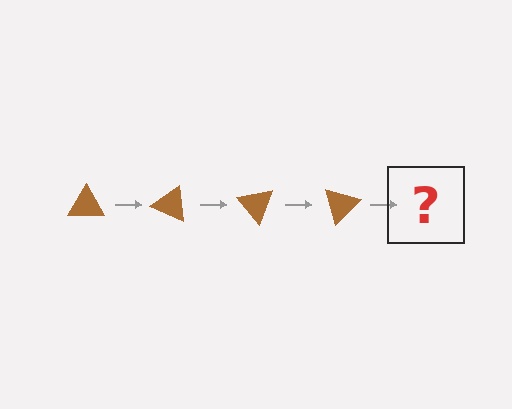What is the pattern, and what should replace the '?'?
The pattern is that the triangle rotates 25 degrees each step. The '?' should be a brown triangle rotated 100 degrees.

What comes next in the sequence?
The next element should be a brown triangle rotated 100 degrees.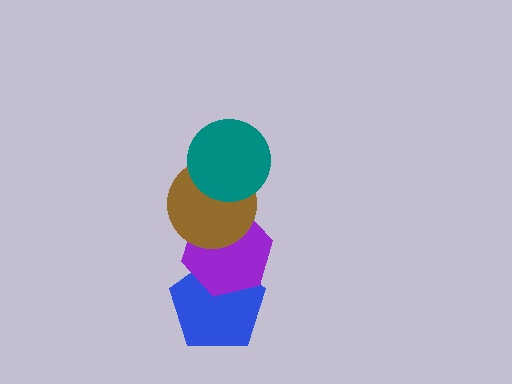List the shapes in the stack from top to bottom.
From top to bottom: the teal circle, the brown circle, the purple hexagon, the blue pentagon.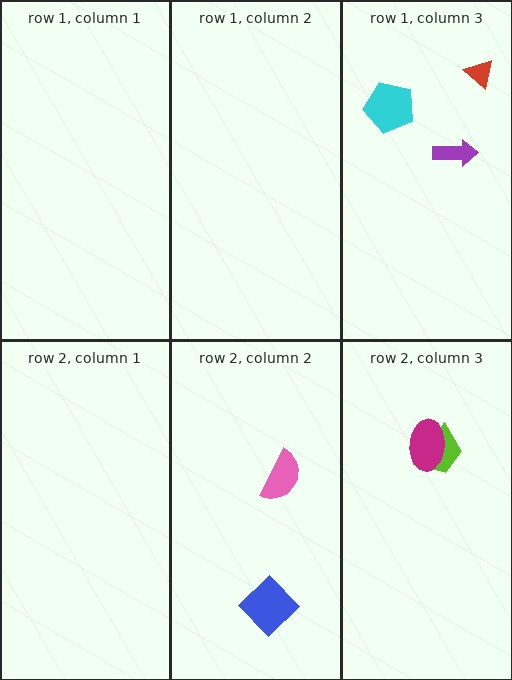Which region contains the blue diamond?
The row 2, column 2 region.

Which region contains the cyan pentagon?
The row 1, column 3 region.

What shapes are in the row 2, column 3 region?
The lime trapezoid, the magenta ellipse.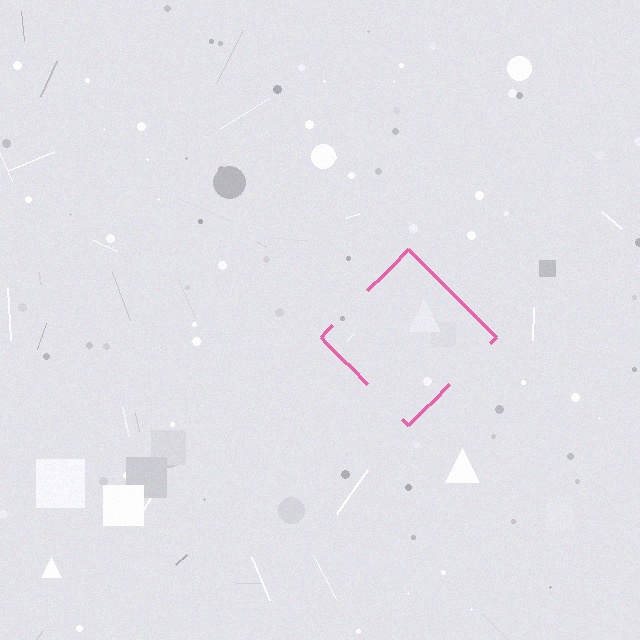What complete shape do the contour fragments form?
The contour fragments form a diamond.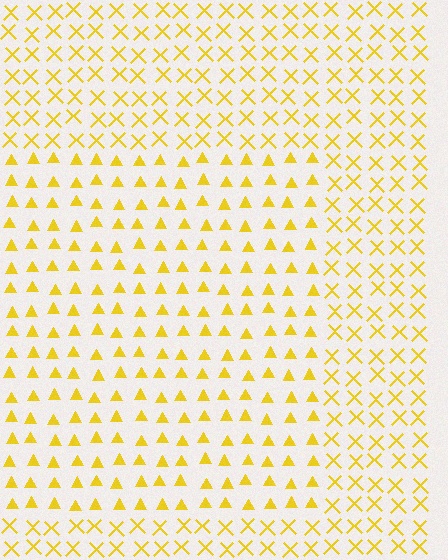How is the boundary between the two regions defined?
The boundary is defined by a change in element shape: triangles inside vs. X marks outside. All elements share the same color and spacing.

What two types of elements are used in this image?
The image uses triangles inside the rectangle region and X marks outside it.